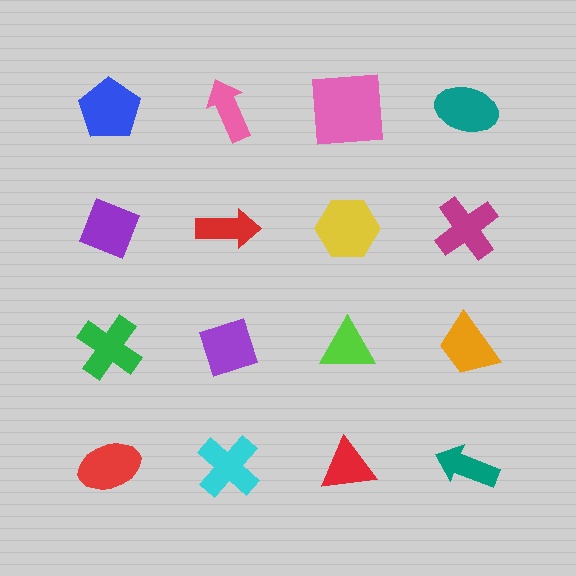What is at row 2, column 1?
A purple diamond.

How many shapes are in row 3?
4 shapes.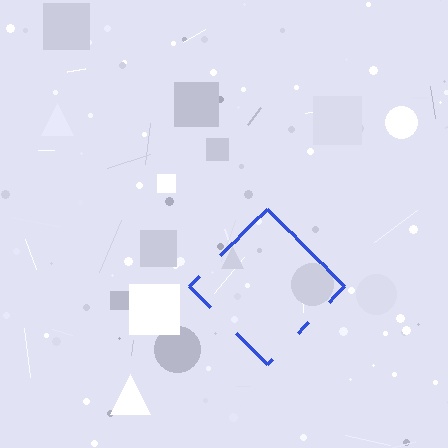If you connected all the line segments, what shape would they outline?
They would outline a diamond.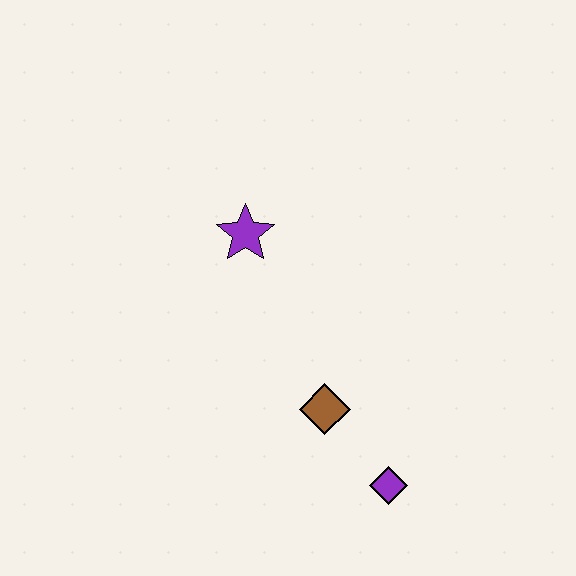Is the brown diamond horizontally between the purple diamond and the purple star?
Yes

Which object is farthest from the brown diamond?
The purple star is farthest from the brown diamond.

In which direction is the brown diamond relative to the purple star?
The brown diamond is below the purple star.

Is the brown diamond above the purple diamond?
Yes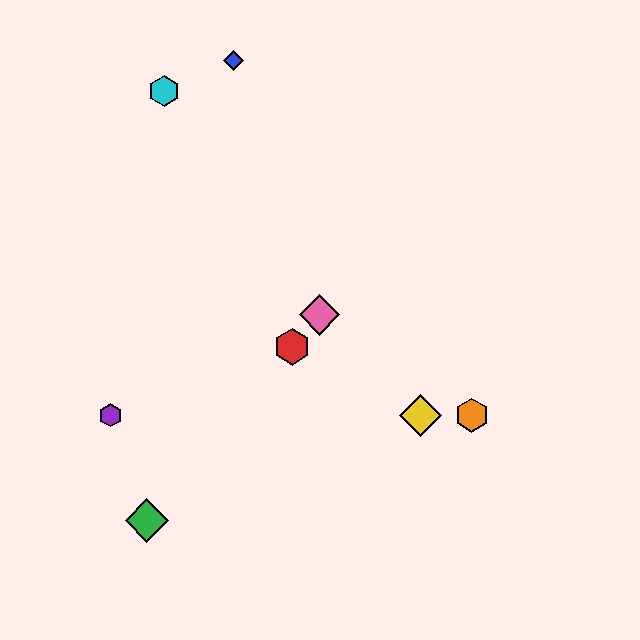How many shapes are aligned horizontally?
3 shapes (the yellow diamond, the purple hexagon, the orange hexagon) are aligned horizontally.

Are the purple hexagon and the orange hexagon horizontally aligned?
Yes, both are at y≈415.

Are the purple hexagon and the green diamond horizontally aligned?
No, the purple hexagon is at y≈415 and the green diamond is at y≈521.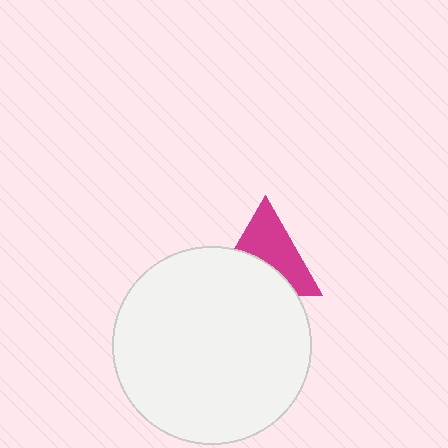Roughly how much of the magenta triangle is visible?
About half of it is visible (roughly 56%).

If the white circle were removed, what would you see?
You would see the complete magenta triangle.